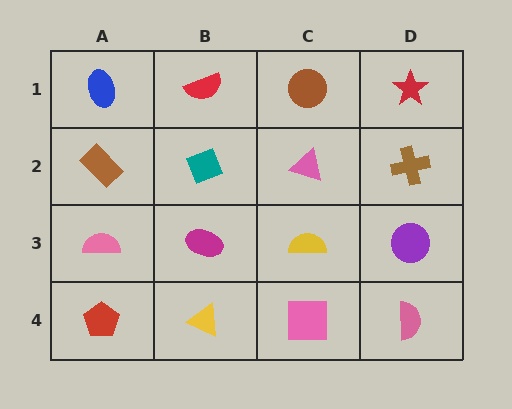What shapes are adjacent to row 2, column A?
A blue ellipse (row 1, column A), a pink semicircle (row 3, column A), a teal diamond (row 2, column B).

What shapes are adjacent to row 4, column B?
A magenta ellipse (row 3, column B), a red pentagon (row 4, column A), a pink square (row 4, column C).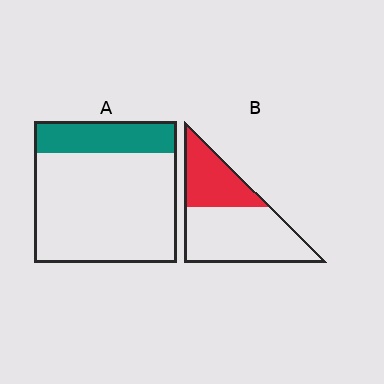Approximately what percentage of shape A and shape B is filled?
A is approximately 25% and B is approximately 35%.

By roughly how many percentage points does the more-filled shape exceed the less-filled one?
By roughly 15 percentage points (B over A).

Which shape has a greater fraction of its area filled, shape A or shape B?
Shape B.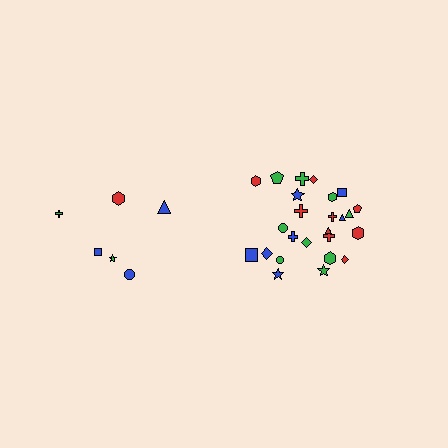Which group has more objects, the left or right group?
The right group.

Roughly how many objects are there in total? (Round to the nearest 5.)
Roughly 30 objects in total.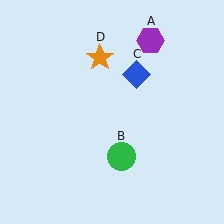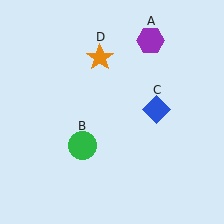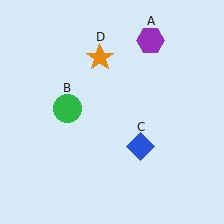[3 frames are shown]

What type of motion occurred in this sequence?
The green circle (object B), blue diamond (object C) rotated clockwise around the center of the scene.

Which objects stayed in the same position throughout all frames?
Purple hexagon (object A) and orange star (object D) remained stationary.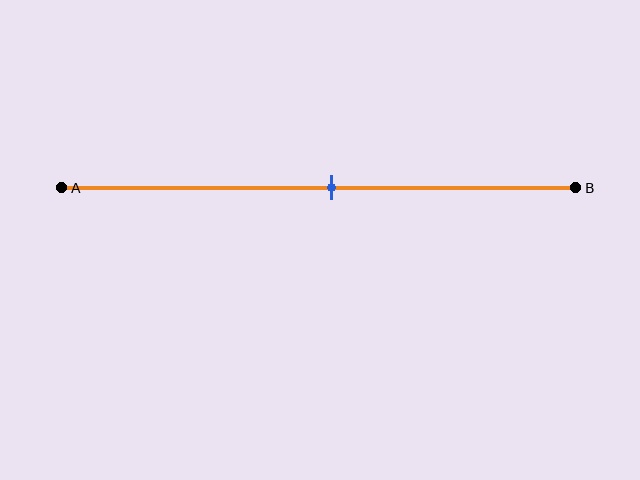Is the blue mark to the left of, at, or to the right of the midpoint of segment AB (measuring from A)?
The blue mark is approximately at the midpoint of segment AB.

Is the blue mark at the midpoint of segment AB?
Yes, the mark is approximately at the midpoint.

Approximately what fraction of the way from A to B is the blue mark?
The blue mark is approximately 50% of the way from A to B.